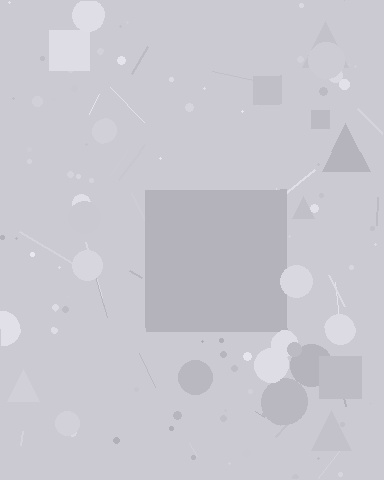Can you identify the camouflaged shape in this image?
The camouflaged shape is a square.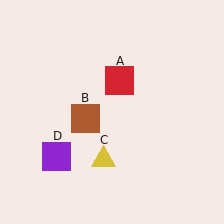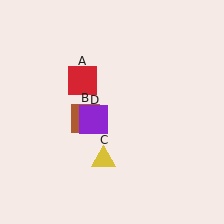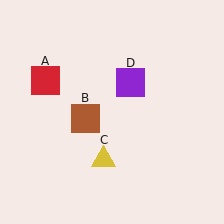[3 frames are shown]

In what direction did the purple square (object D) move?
The purple square (object D) moved up and to the right.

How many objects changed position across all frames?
2 objects changed position: red square (object A), purple square (object D).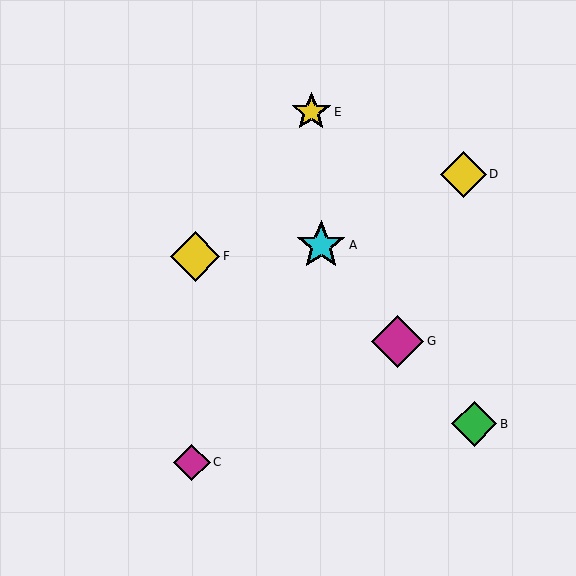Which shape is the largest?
The magenta diamond (labeled G) is the largest.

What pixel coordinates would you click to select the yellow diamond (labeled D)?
Click at (463, 174) to select the yellow diamond D.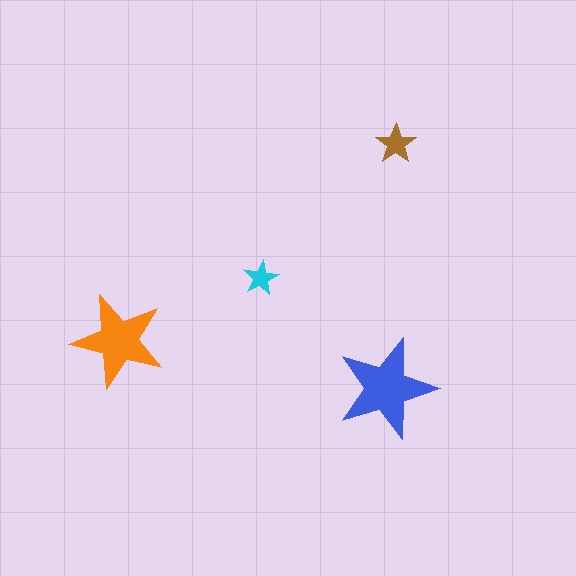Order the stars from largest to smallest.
the blue one, the orange one, the brown one, the cyan one.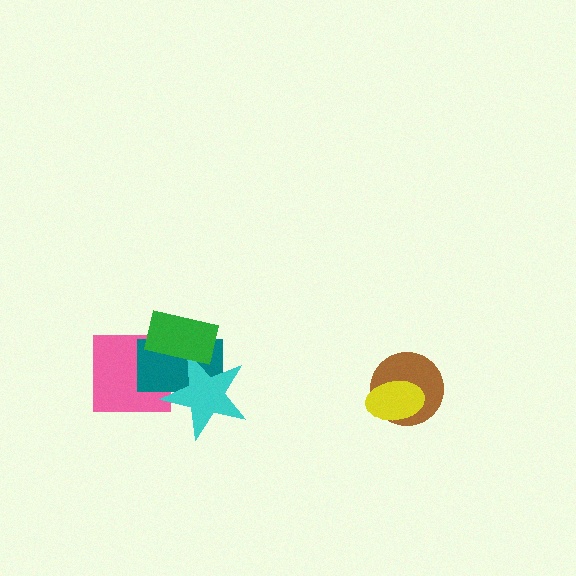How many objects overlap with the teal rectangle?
3 objects overlap with the teal rectangle.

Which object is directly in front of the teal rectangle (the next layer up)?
The cyan star is directly in front of the teal rectangle.